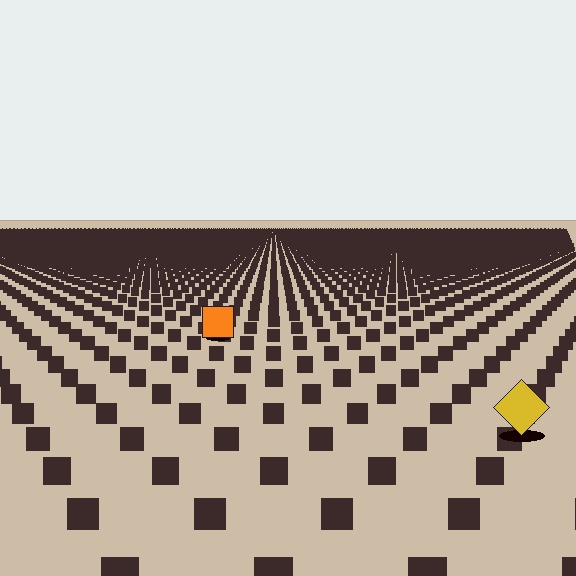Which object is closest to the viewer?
The yellow diamond is closest. The texture marks near it are larger and more spread out.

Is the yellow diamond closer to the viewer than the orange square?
Yes. The yellow diamond is closer — you can tell from the texture gradient: the ground texture is coarser near it.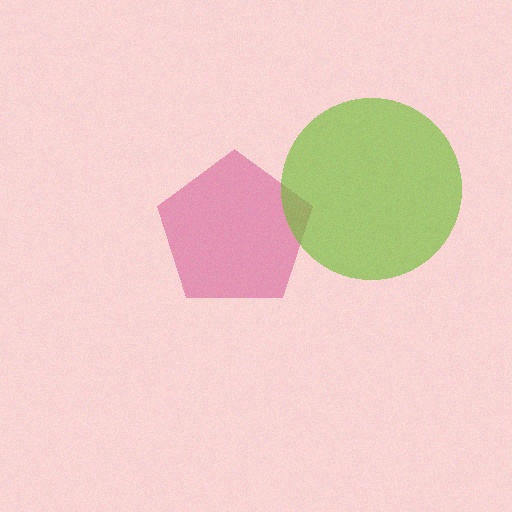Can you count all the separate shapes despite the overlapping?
Yes, there are 2 separate shapes.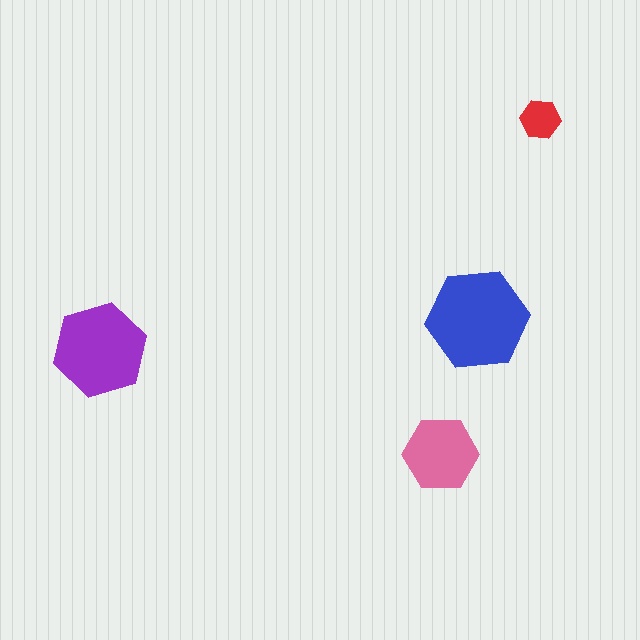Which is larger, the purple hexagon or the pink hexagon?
The purple one.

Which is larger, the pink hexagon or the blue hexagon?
The blue one.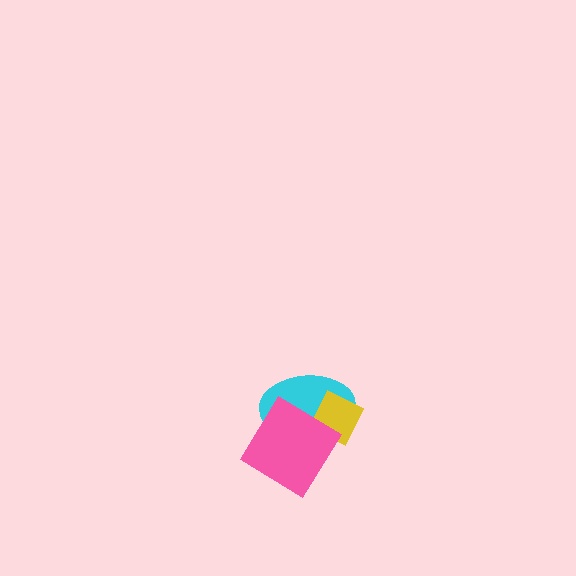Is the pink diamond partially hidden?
No, no other shape covers it.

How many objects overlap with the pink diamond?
2 objects overlap with the pink diamond.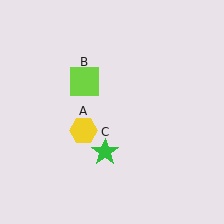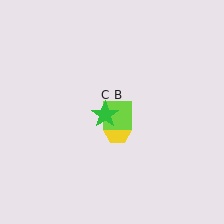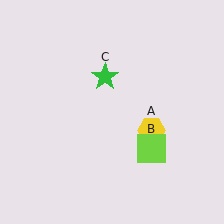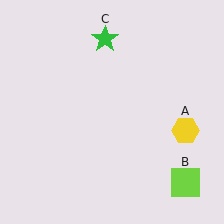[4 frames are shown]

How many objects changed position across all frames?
3 objects changed position: yellow hexagon (object A), lime square (object B), green star (object C).